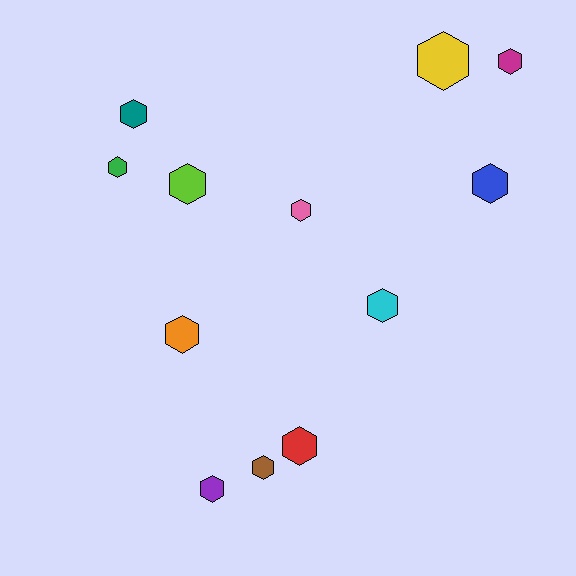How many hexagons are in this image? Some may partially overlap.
There are 12 hexagons.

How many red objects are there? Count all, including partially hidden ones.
There is 1 red object.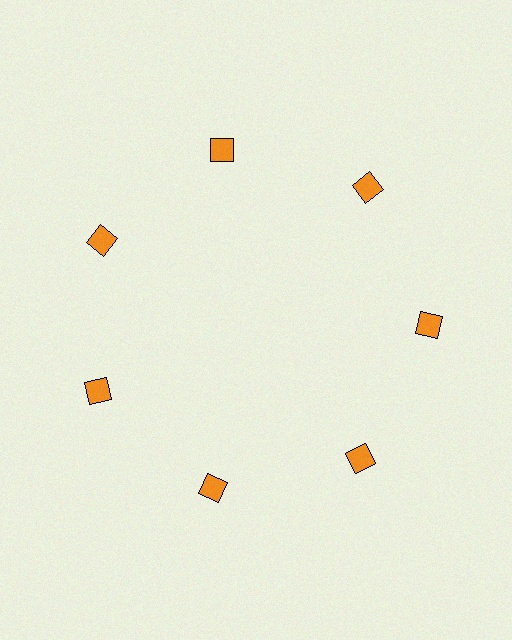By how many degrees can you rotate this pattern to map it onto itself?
The pattern maps onto itself every 51 degrees of rotation.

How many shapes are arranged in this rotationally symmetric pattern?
There are 7 shapes, arranged in 7 groups of 1.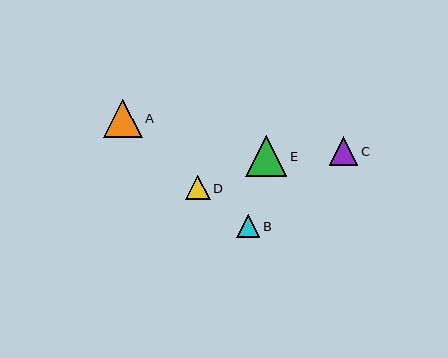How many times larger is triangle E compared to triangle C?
Triangle E is approximately 1.4 times the size of triangle C.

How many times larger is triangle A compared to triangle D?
Triangle A is approximately 1.6 times the size of triangle D.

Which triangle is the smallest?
Triangle B is the smallest with a size of approximately 23 pixels.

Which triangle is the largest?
Triangle E is the largest with a size of approximately 41 pixels.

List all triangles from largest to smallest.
From largest to smallest: E, A, C, D, B.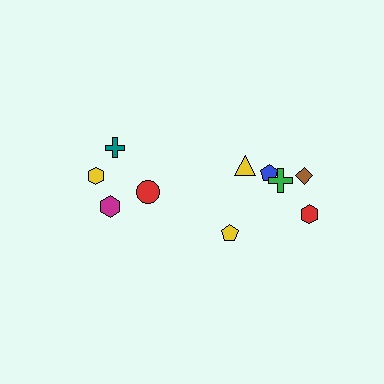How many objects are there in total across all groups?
There are 10 objects.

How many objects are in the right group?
There are 6 objects.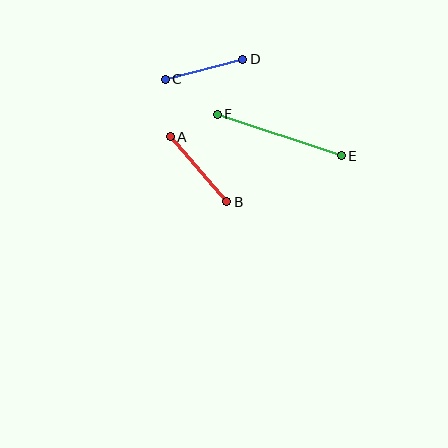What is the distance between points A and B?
The distance is approximately 86 pixels.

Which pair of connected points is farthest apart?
Points E and F are farthest apart.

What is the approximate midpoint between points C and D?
The midpoint is at approximately (204, 69) pixels.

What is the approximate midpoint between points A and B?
The midpoint is at approximately (198, 169) pixels.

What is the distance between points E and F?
The distance is approximately 131 pixels.